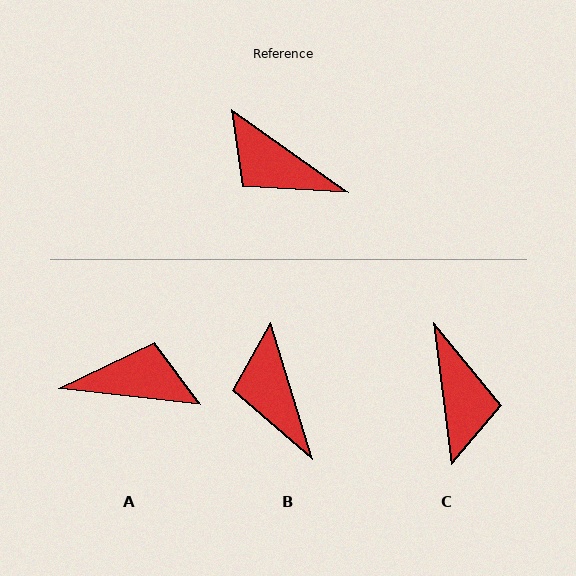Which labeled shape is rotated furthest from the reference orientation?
A, about 151 degrees away.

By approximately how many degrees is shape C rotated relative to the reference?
Approximately 132 degrees counter-clockwise.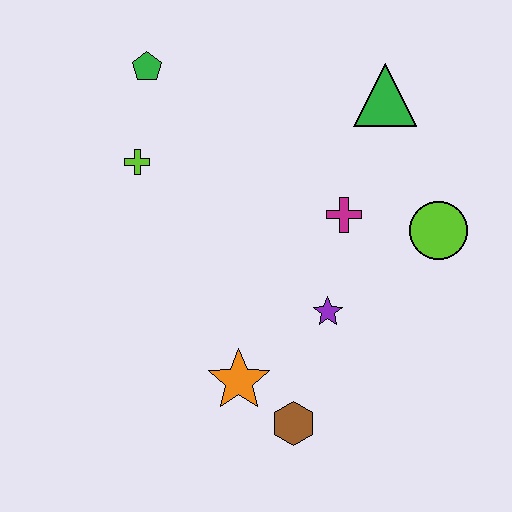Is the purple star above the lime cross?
No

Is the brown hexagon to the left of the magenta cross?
Yes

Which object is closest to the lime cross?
The green pentagon is closest to the lime cross.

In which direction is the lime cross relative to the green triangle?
The lime cross is to the left of the green triangle.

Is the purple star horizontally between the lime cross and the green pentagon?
No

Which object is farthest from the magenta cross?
The green pentagon is farthest from the magenta cross.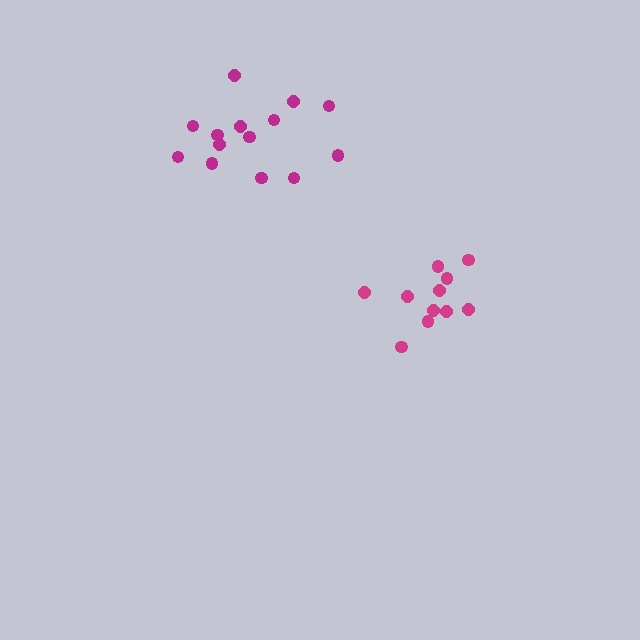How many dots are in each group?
Group 1: 11 dots, Group 2: 14 dots (25 total).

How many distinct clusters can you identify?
There are 2 distinct clusters.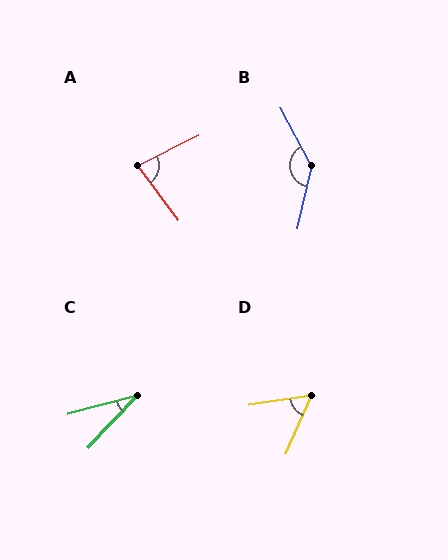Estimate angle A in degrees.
Approximately 80 degrees.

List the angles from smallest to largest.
C (32°), D (58°), A (80°), B (139°).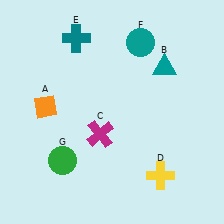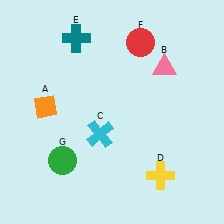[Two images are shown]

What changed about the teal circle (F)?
In Image 1, F is teal. In Image 2, it changed to red.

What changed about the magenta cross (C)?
In Image 1, C is magenta. In Image 2, it changed to cyan.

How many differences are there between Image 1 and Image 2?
There are 3 differences between the two images.